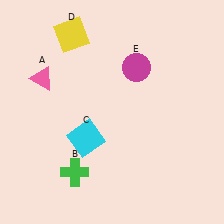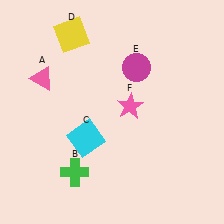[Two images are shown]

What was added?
A pink star (F) was added in Image 2.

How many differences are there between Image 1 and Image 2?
There is 1 difference between the two images.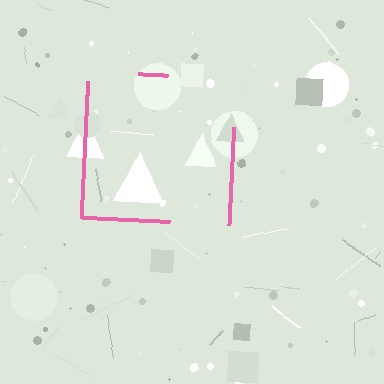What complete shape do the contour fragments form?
The contour fragments form a square.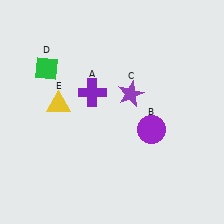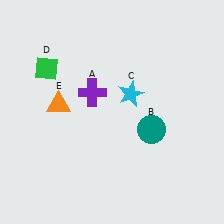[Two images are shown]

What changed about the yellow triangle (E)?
In Image 1, E is yellow. In Image 2, it changed to orange.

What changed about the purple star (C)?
In Image 1, C is purple. In Image 2, it changed to cyan.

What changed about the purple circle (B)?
In Image 1, B is purple. In Image 2, it changed to teal.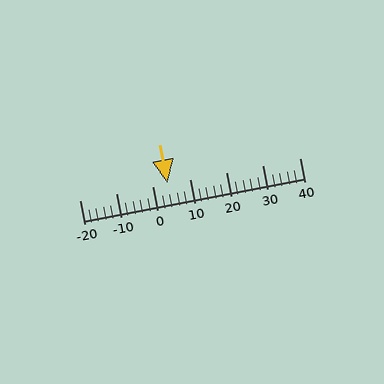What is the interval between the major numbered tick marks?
The major tick marks are spaced 10 units apart.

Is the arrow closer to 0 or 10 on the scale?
The arrow is closer to 0.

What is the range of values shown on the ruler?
The ruler shows values from -20 to 40.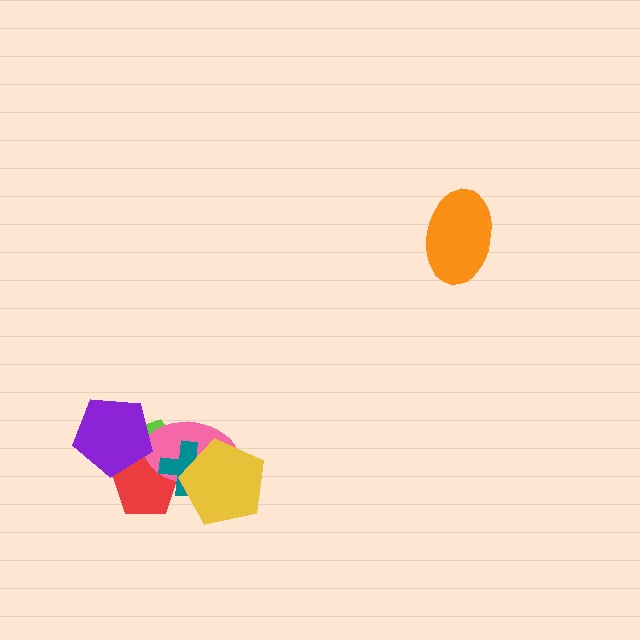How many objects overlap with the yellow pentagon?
2 objects overlap with the yellow pentagon.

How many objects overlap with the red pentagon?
4 objects overlap with the red pentagon.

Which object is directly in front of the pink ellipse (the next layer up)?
The teal cross is directly in front of the pink ellipse.